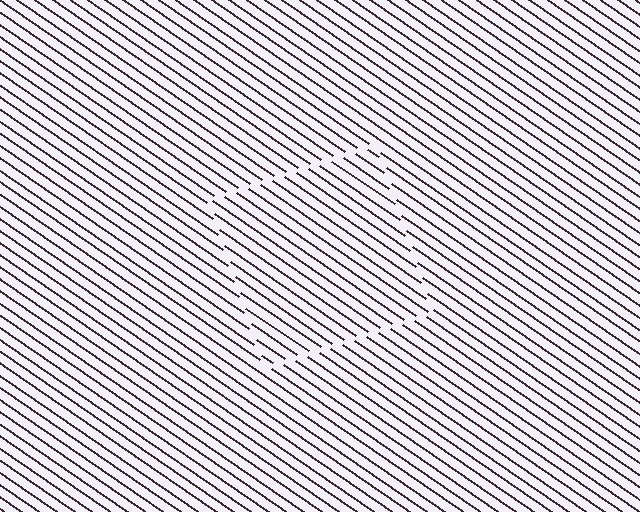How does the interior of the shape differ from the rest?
The interior of the shape contains the same grating, shifted by half a period — the contour is defined by the phase discontinuity where line-ends from the inner and outer gratings abut.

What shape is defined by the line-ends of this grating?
An illusory square. The interior of the shape contains the same grating, shifted by half a period — the contour is defined by the phase discontinuity where line-ends from the inner and outer gratings abut.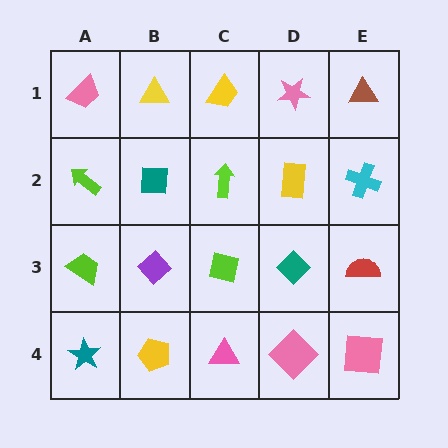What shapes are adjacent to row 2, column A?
A pink trapezoid (row 1, column A), a lime trapezoid (row 3, column A), a teal square (row 2, column B).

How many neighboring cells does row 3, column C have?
4.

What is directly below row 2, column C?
A lime square.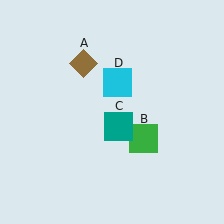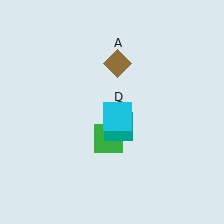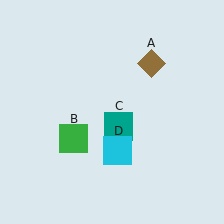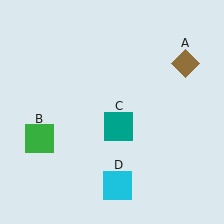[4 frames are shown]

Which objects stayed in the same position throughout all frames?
Teal square (object C) remained stationary.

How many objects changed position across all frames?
3 objects changed position: brown diamond (object A), green square (object B), cyan square (object D).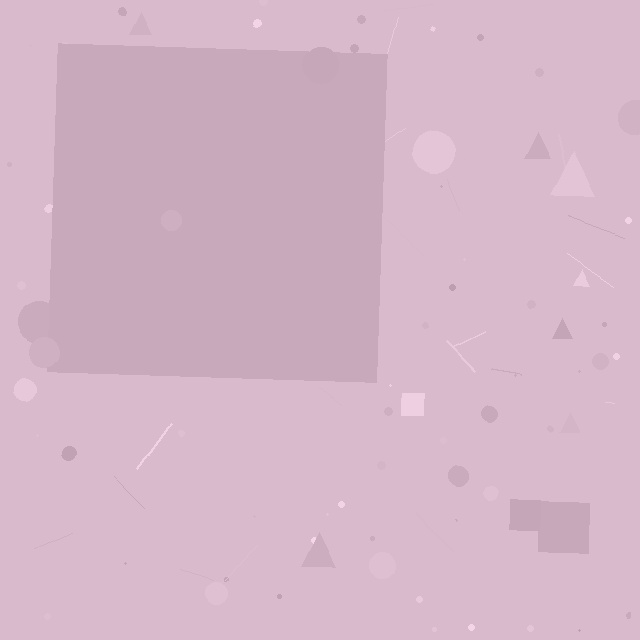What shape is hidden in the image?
A square is hidden in the image.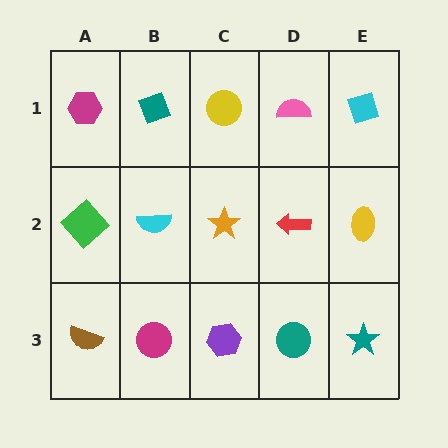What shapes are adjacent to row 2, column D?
A pink semicircle (row 1, column D), a teal circle (row 3, column D), an orange star (row 2, column C), a yellow ellipse (row 2, column E).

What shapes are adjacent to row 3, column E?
A yellow ellipse (row 2, column E), a teal circle (row 3, column D).